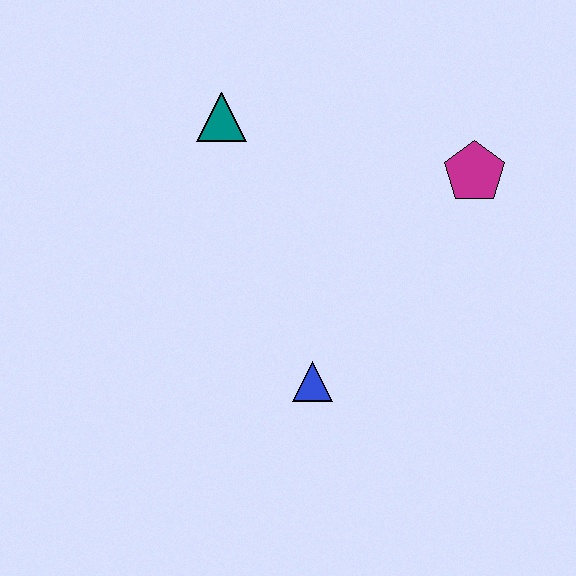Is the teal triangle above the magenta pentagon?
Yes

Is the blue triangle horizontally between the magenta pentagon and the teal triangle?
Yes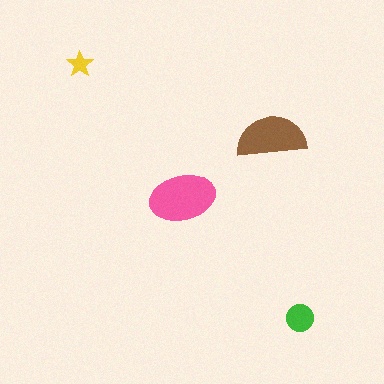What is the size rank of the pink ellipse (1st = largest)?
1st.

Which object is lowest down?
The green circle is bottommost.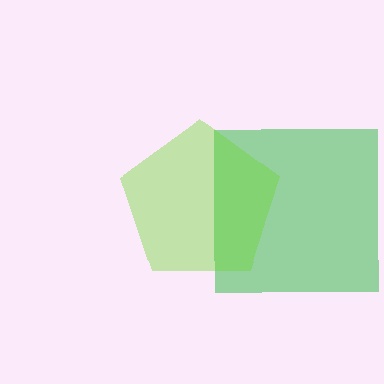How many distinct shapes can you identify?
There are 2 distinct shapes: a green square, a lime pentagon.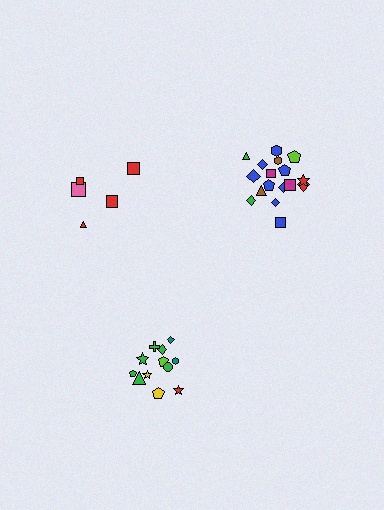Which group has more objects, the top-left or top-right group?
The top-right group.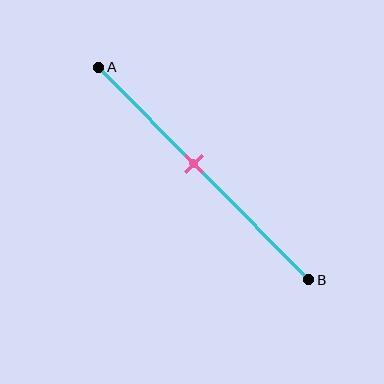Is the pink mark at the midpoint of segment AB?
No, the mark is at about 45% from A, not at the 50% midpoint.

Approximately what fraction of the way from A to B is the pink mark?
The pink mark is approximately 45% of the way from A to B.